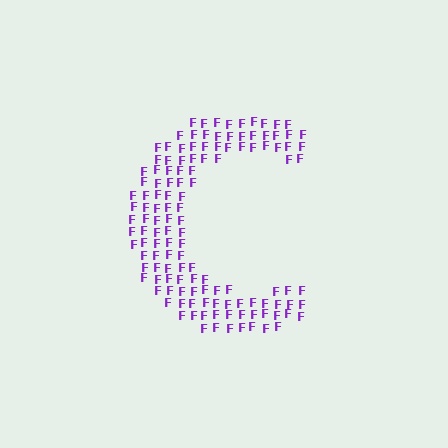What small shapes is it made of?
It is made of small letter F's.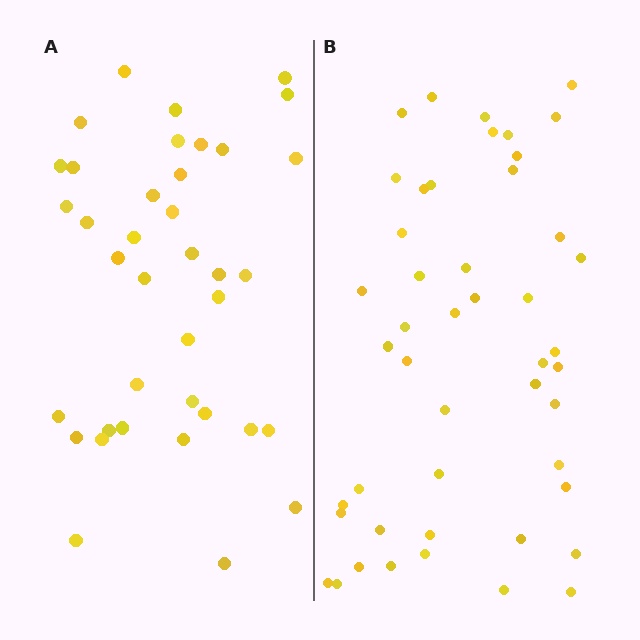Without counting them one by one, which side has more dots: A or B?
Region B (the right region) has more dots.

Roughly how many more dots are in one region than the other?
Region B has roughly 8 or so more dots than region A.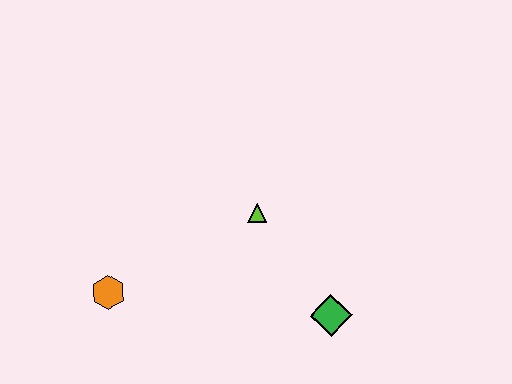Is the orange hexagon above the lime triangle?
No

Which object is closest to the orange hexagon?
The lime triangle is closest to the orange hexagon.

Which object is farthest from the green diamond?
The orange hexagon is farthest from the green diamond.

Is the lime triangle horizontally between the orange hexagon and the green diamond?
Yes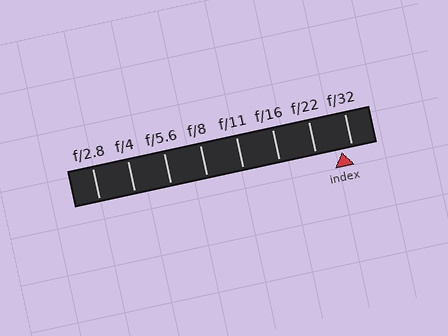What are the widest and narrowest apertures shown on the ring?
The widest aperture shown is f/2.8 and the narrowest is f/32.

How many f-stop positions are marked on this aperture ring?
There are 8 f-stop positions marked.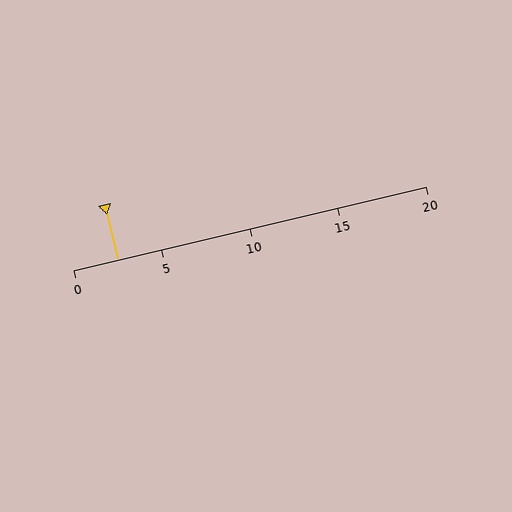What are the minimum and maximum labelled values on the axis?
The axis runs from 0 to 20.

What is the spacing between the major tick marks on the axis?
The major ticks are spaced 5 apart.